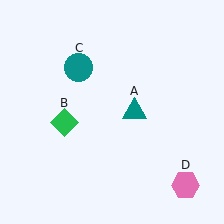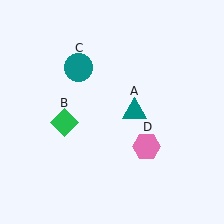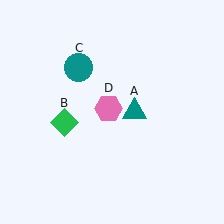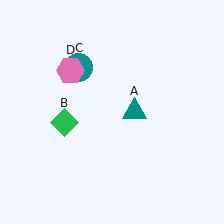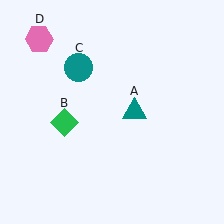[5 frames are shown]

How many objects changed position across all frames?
1 object changed position: pink hexagon (object D).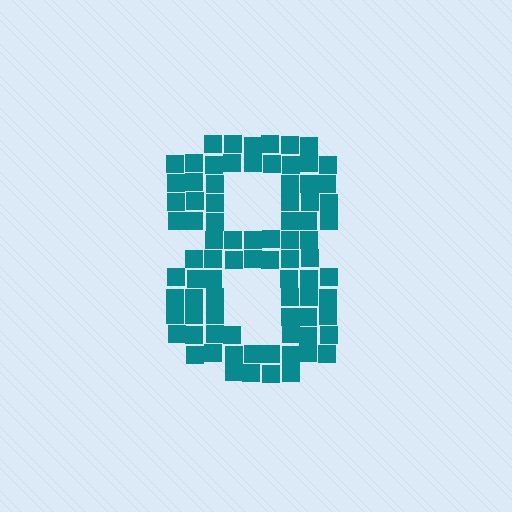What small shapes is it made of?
It is made of small squares.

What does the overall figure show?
The overall figure shows the digit 8.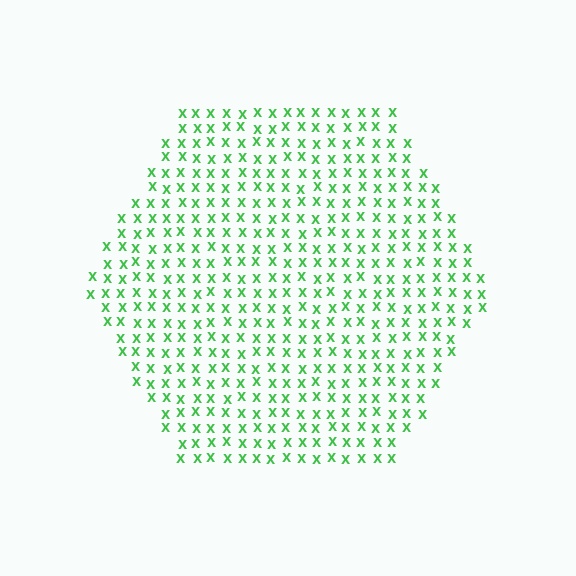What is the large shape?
The large shape is a hexagon.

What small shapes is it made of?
It is made of small letter X's.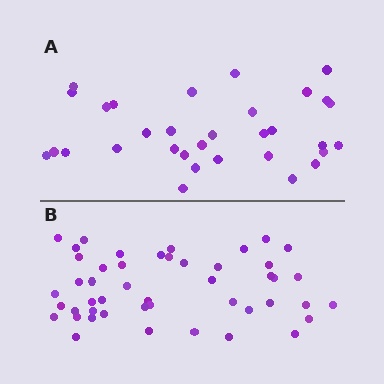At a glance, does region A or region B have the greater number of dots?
Region B (the bottom region) has more dots.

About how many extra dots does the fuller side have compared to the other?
Region B has approximately 15 more dots than region A.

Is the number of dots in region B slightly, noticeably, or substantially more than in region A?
Region B has substantially more. The ratio is roughly 1.5 to 1.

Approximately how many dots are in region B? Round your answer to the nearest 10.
About 50 dots. (The exact count is 47, which rounds to 50.)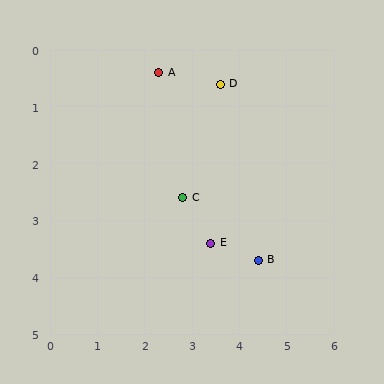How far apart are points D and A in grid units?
Points D and A are about 1.3 grid units apart.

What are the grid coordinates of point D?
Point D is at approximately (3.6, 0.6).